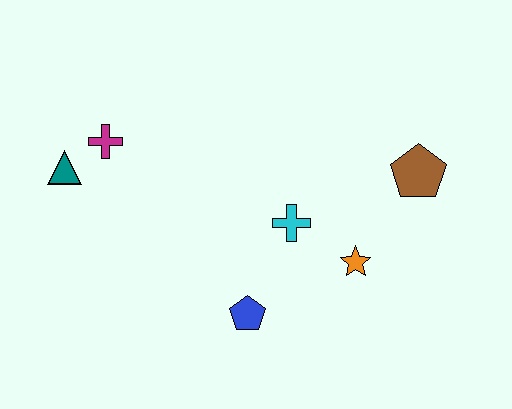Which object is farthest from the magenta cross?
The brown pentagon is farthest from the magenta cross.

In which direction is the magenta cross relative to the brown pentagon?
The magenta cross is to the left of the brown pentagon.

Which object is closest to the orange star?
The cyan cross is closest to the orange star.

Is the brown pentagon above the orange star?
Yes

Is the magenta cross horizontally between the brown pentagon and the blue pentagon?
No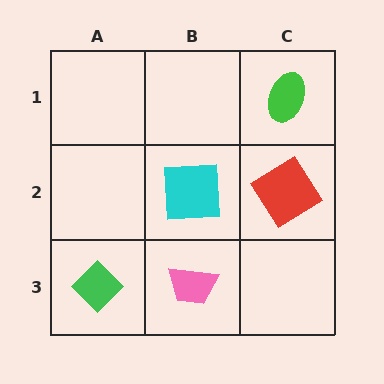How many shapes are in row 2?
2 shapes.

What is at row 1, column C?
A green ellipse.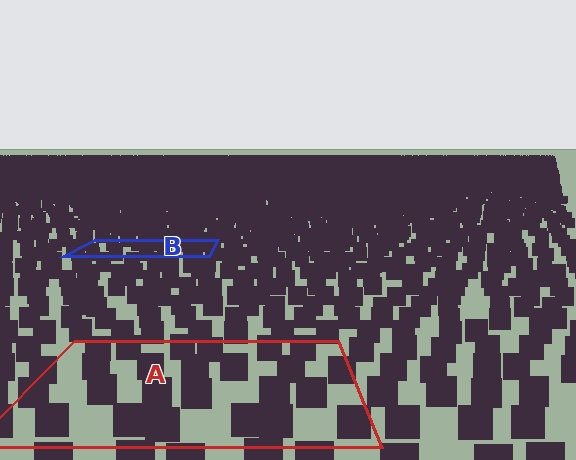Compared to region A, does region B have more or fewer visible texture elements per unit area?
Region B has more texture elements per unit area — they are packed more densely because it is farther away.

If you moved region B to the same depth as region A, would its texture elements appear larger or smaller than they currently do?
They would appear larger. At a closer depth, the same texture elements are projected at a bigger on-screen size.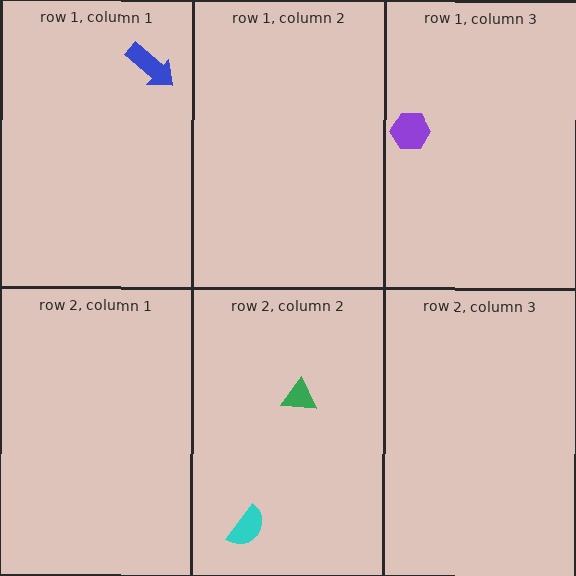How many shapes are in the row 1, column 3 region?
1.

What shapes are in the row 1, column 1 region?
The blue arrow.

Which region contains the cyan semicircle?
The row 2, column 2 region.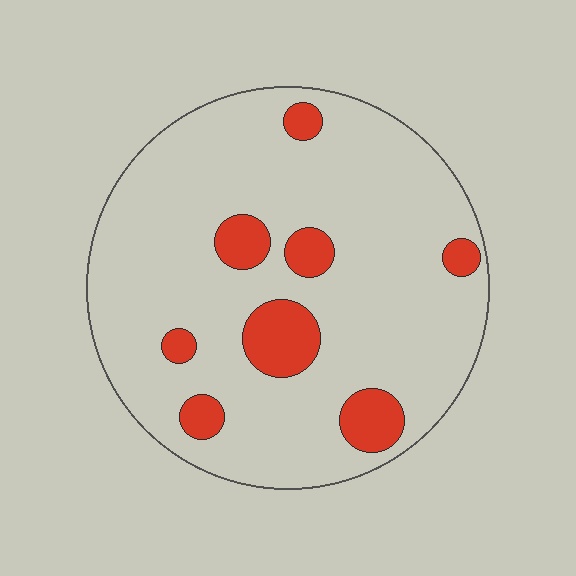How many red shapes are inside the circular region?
8.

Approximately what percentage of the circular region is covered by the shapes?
Approximately 15%.